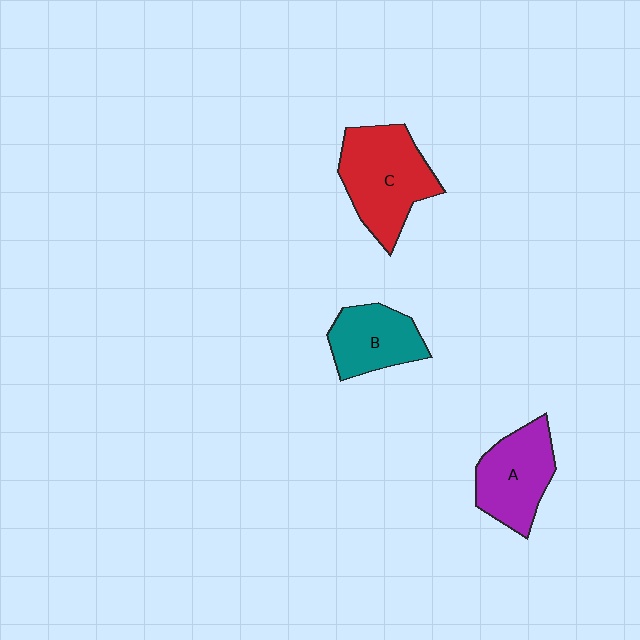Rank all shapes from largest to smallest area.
From largest to smallest: C (red), A (purple), B (teal).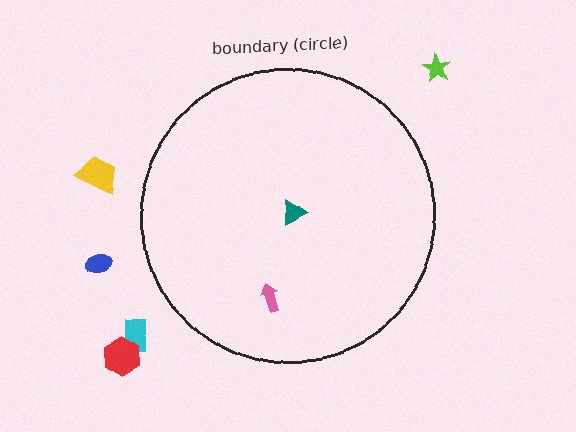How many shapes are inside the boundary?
2 inside, 5 outside.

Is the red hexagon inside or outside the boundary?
Outside.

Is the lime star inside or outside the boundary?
Outside.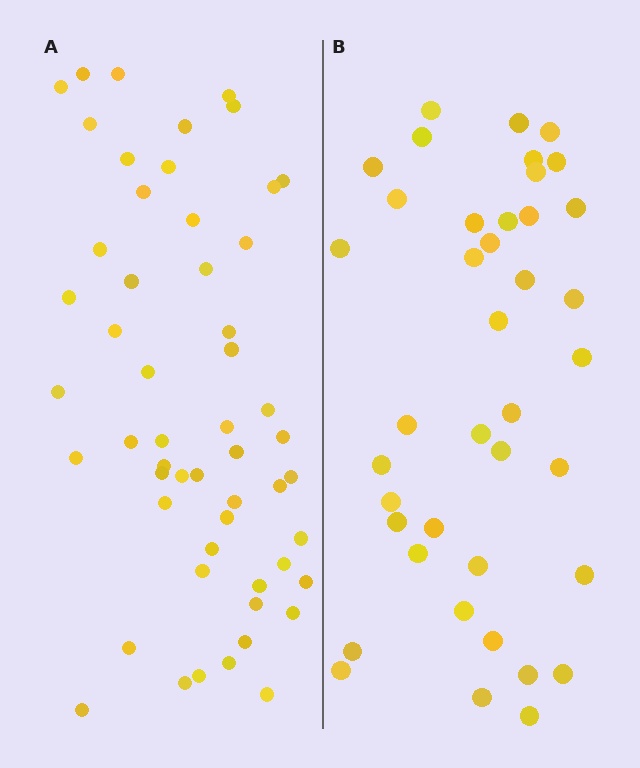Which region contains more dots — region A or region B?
Region A (the left region) has more dots.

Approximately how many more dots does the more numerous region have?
Region A has approximately 15 more dots than region B.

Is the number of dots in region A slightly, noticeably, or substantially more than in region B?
Region A has noticeably more, but not dramatically so. The ratio is roughly 1.4 to 1.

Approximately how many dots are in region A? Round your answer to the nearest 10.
About 50 dots. (The exact count is 54, which rounds to 50.)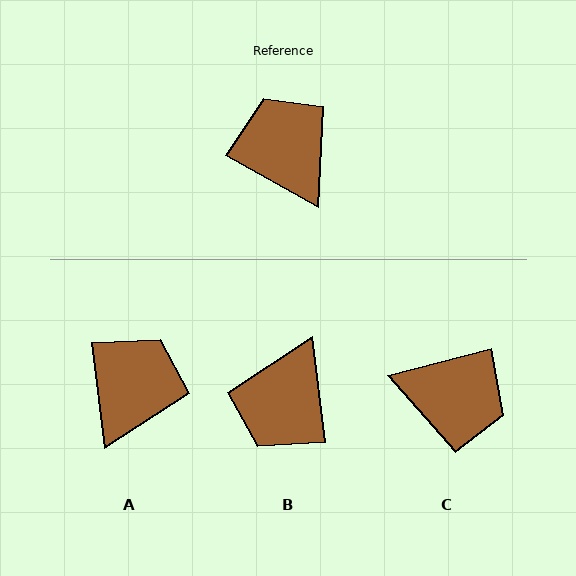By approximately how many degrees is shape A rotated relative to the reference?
Approximately 54 degrees clockwise.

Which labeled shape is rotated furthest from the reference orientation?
C, about 135 degrees away.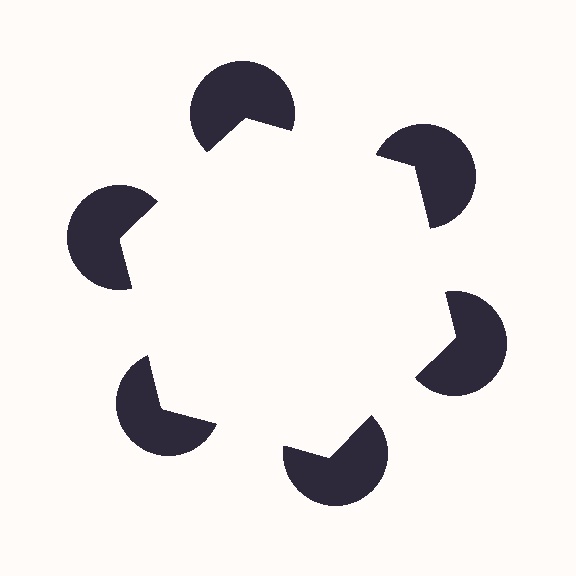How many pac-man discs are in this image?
There are 6 — one at each vertex of the illusory hexagon.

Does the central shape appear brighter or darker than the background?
It typically appears slightly brighter than the background, even though no actual brightness change is drawn.